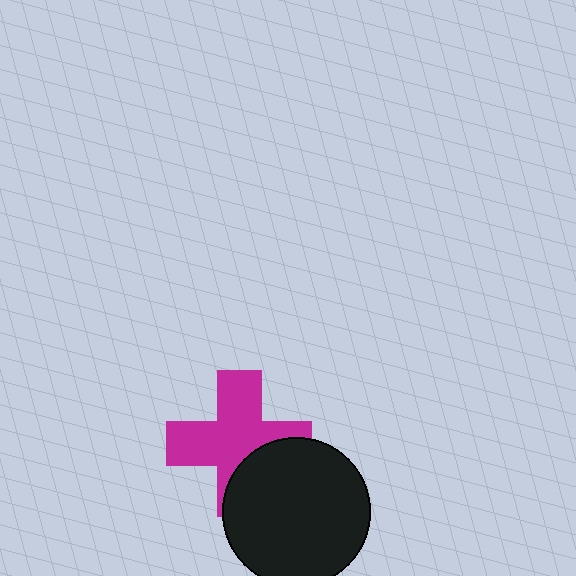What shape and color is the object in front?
The object in front is a black circle.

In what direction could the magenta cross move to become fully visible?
The magenta cross could move toward the upper-left. That would shift it out from behind the black circle entirely.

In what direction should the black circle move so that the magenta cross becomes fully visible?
The black circle should move toward the lower-right. That is the shortest direction to clear the overlap and leave the magenta cross fully visible.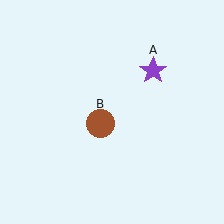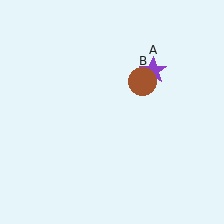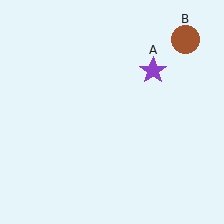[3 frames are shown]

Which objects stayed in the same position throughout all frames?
Purple star (object A) remained stationary.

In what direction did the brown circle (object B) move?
The brown circle (object B) moved up and to the right.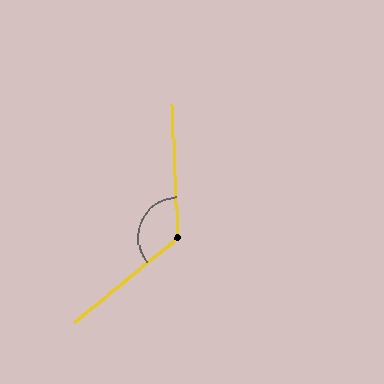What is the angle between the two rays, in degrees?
Approximately 127 degrees.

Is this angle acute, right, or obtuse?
It is obtuse.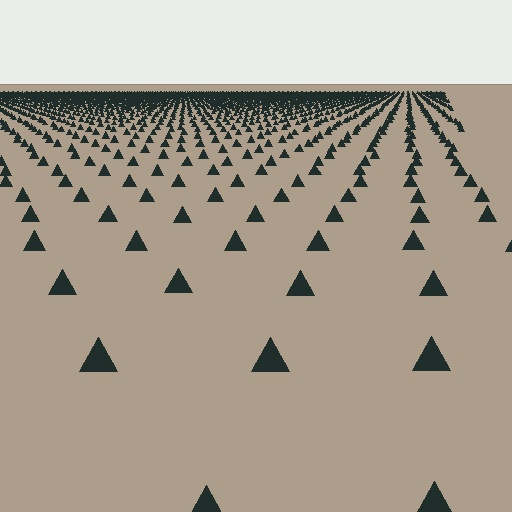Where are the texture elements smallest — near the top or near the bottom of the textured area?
Near the top.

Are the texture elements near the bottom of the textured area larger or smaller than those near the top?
Larger. Near the bottom, elements are closer to the viewer and appear at a bigger on-screen size.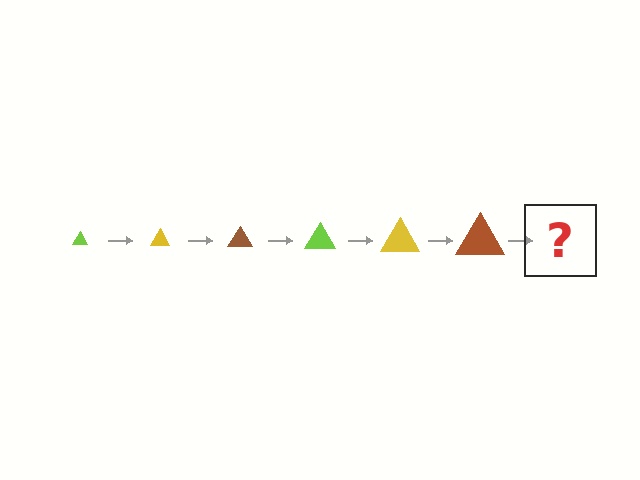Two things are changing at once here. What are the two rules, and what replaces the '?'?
The two rules are that the triangle grows larger each step and the color cycles through lime, yellow, and brown. The '?' should be a lime triangle, larger than the previous one.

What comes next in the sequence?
The next element should be a lime triangle, larger than the previous one.